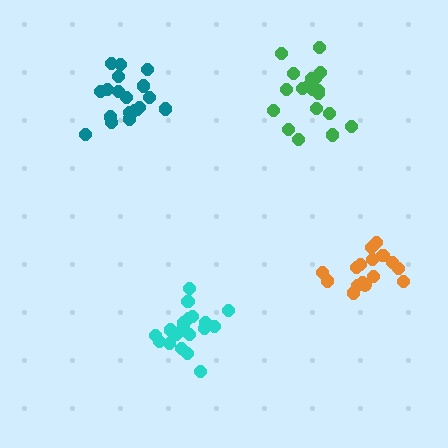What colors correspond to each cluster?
The clusters are colored: cyan, green, teal, orange.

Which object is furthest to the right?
The orange cluster is rightmost.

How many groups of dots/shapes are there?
There are 4 groups.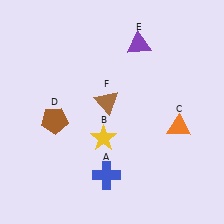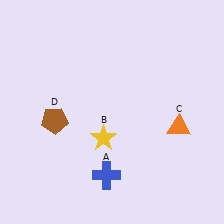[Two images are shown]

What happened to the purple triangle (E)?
The purple triangle (E) was removed in Image 2. It was in the top-right area of Image 1.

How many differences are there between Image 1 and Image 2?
There are 2 differences between the two images.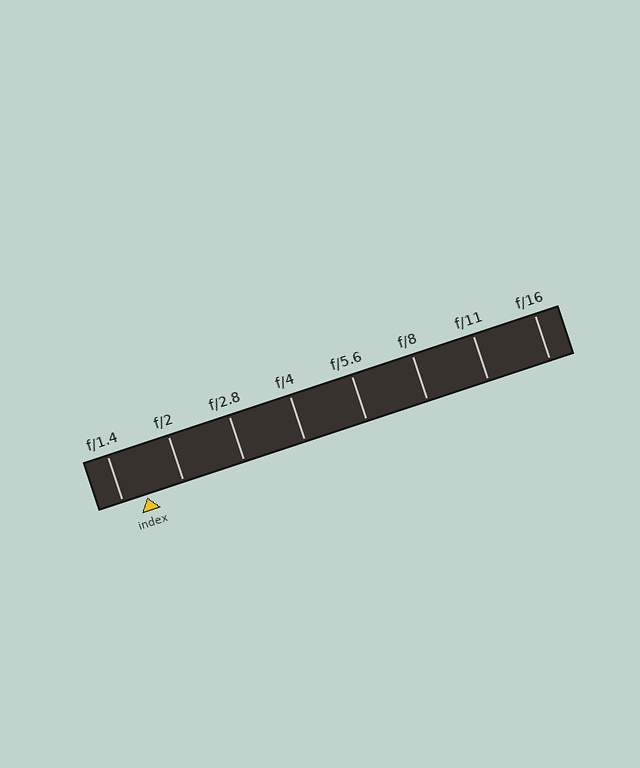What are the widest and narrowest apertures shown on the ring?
The widest aperture shown is f/1.4 and the narrowest is f/16.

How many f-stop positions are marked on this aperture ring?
There are 8 f-stop positions marked.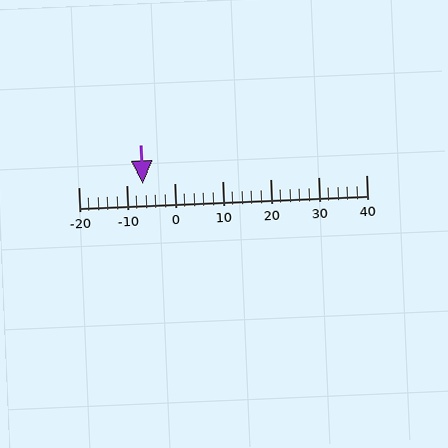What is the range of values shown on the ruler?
The ruler shows values from -20 to 40.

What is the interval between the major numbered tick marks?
The major tick marks are spaced 10 units apart.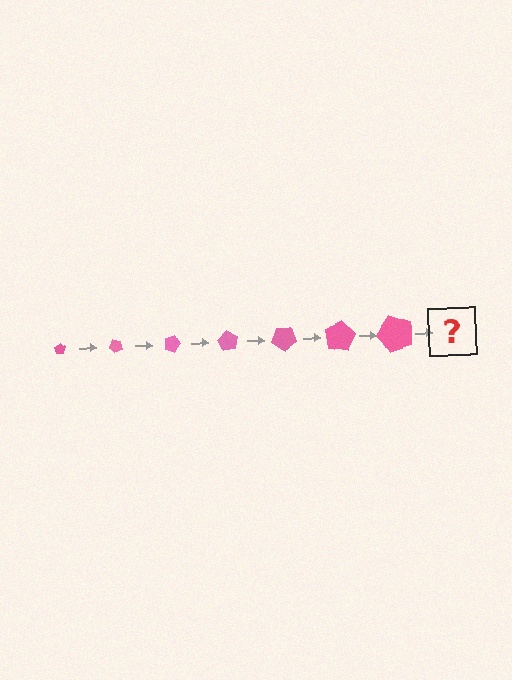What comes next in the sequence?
The next element should be a pentagon, larger than the previous one and rotated 315 degrees from the start.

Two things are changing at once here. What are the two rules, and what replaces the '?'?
The two rules are that the pentagon grows larger each step and it rotates 45 degrees each step. The '?' should be a pentagon, larger than the previous one and rotated 315 degrees from the start.